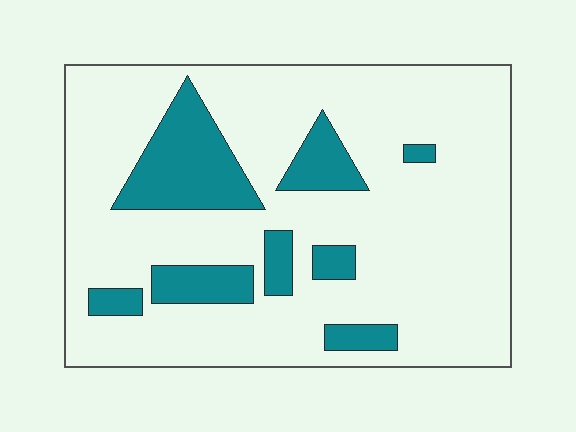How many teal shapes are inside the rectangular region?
8.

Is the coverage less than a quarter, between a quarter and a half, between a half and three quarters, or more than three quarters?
Less than a quarter.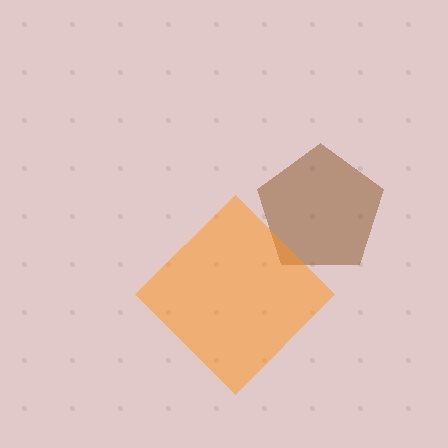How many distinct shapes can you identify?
There are 2 distinct shapes: a brown pentagon, an orange diamond.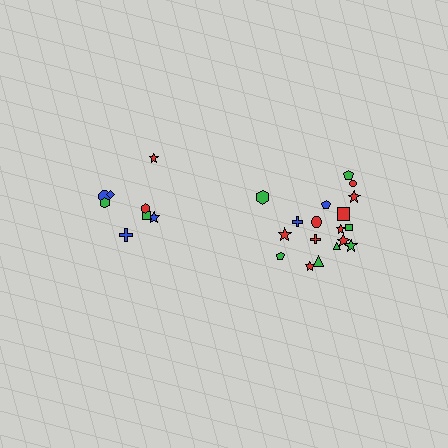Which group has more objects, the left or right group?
The right group.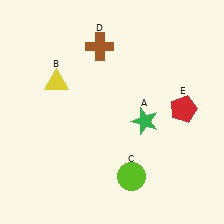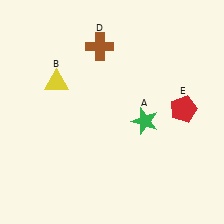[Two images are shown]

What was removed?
The lime circle (C) was removed in Image 2.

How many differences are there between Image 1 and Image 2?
There is 1 difference between the two images.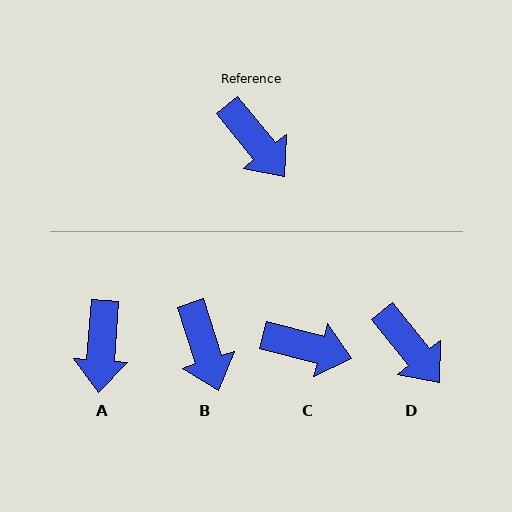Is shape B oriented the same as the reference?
No, it is off by about 21 degrees.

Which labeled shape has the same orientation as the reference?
D.